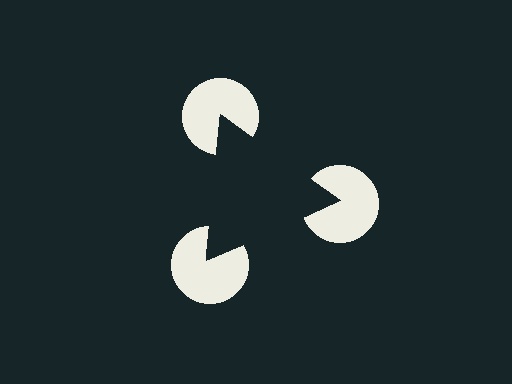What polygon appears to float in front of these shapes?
An illusory triangle — its edges are inferred from the aligned wedge cuts in the pac-man discs, not physically drawn.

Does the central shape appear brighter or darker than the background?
It typically appears slightly darker than the background, even though no actual brightness change is drawn.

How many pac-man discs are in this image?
There are 3 — one at each vertex of the illusory triangle.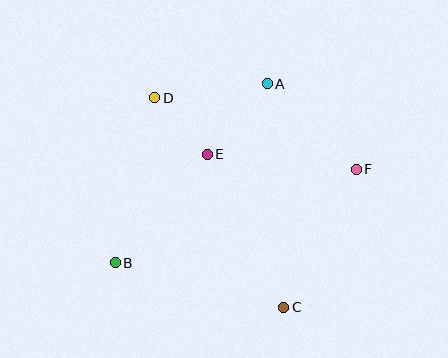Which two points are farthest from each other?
Points B and F are farthest from each other.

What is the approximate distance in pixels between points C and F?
The distance between C and F is approximately 156 pixels.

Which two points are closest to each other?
Points D and E are closest to each other.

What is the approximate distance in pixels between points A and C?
The distance between A and C is approximately 225 pixels.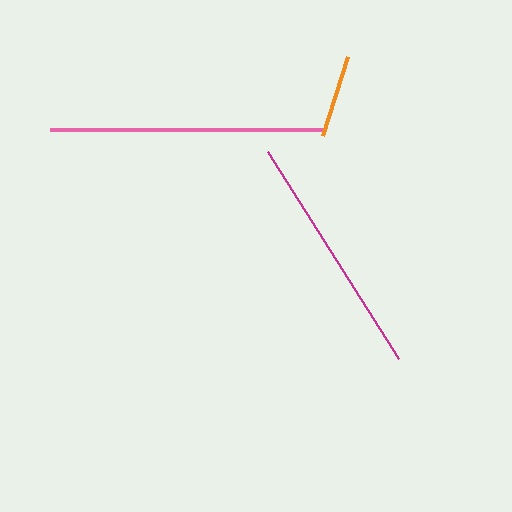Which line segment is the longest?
The pink line is the longest at approximately 274 pixels.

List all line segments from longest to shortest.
From longest to shortest: pink, magenta, orange.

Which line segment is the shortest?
The orange line is the shortest at approximately 83 pixels.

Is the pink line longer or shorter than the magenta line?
The pink line is longer than the magenta line.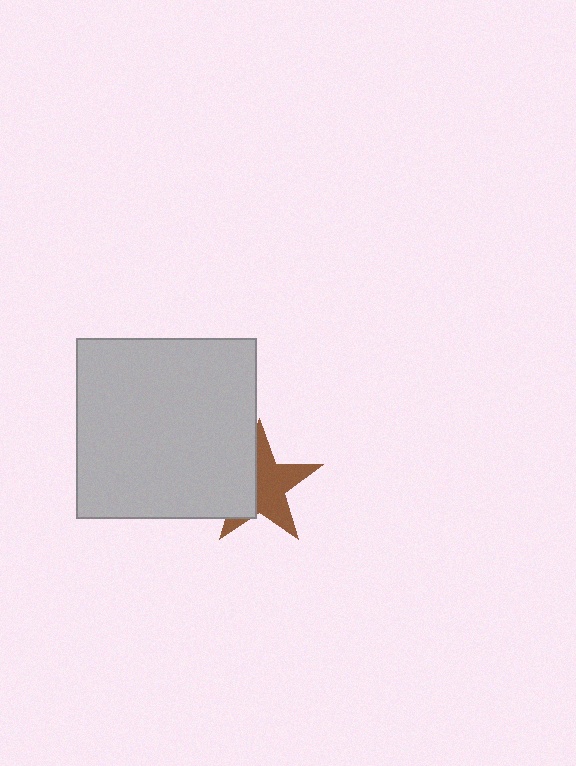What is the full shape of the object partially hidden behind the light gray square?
The partially hidden object is a brown star.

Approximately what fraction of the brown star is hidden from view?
Roughly 42% of the brown star is hidden behind the light gray square.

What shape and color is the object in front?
The object in front is a light gray square.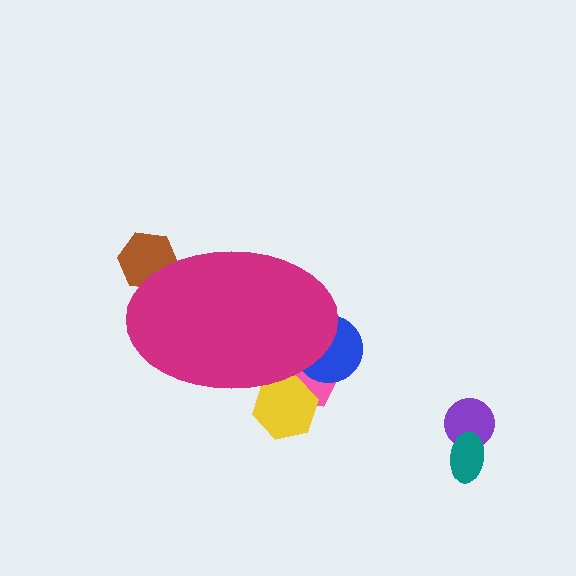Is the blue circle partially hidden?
Yes, the blue circle is partially hidden behind the magenta ellipse.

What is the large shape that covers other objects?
A magenta ellipse.